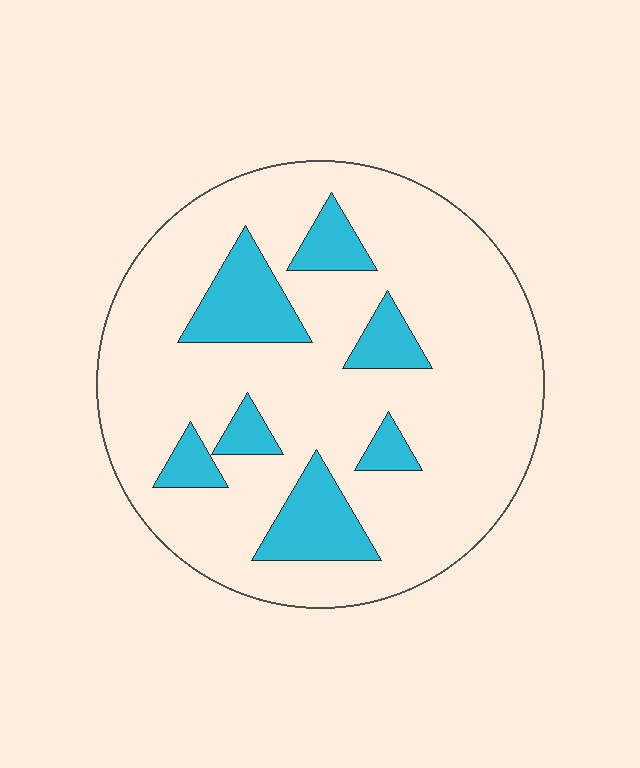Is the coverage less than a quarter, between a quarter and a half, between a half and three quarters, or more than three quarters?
Less than a quarter.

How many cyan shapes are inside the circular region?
7.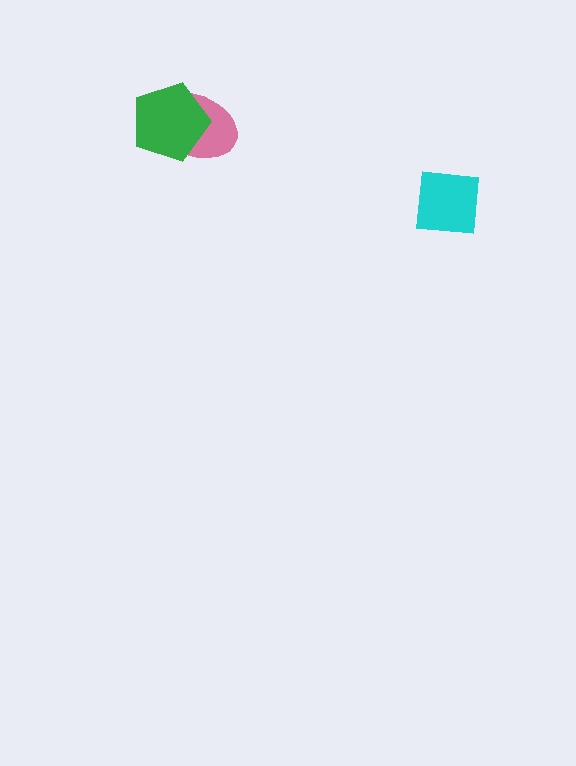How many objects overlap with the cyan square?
0 objects overlap with the cyan square.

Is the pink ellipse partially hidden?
Yes, it is partially covered by another shape.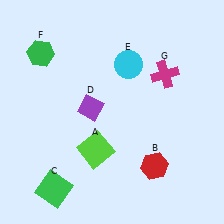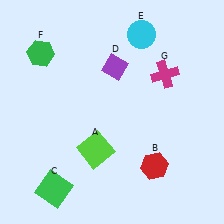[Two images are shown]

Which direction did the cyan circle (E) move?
The cyan circle (E) moved up.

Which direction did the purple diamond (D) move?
The purple diamond (D) moved up.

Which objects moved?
The objects that moved are: the purple diamond (D), the cyan circle (E).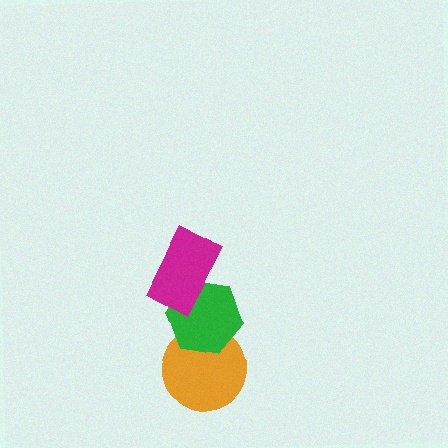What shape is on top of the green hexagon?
The magenta rectangle is on top of the green hexagon.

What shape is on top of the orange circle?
The green hexagon is on top of the orange circle.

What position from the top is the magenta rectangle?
The magenta rectangle is 1st from the top.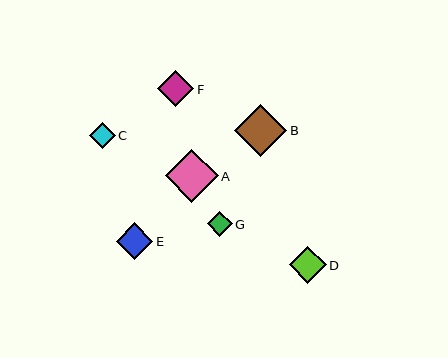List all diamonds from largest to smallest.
From largest to smallest: A, B, D, E, F, C, G.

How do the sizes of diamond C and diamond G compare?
Diamond C and diamond G are approximately the same size.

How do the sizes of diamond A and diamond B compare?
Diamond A and diamond B are approximately the same size.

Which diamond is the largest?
Diamond A is the largest with a size of approximately 53 pixels.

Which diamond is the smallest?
Diamond G is the smallest with a size of approximately 25 pixels.